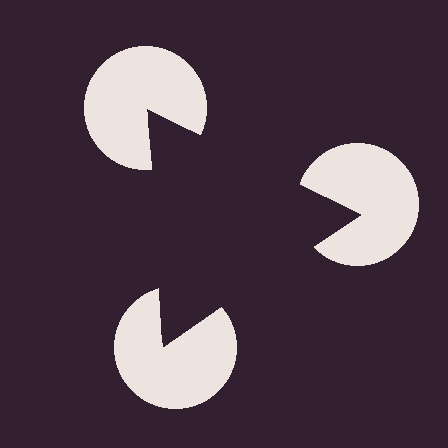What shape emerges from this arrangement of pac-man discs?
An illusory triangle — its edges are inferred from the aligned wedge cuts in the pac-man discs, not physically drawn.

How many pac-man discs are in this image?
There are 3 — one at each vertex of the illusory triangle.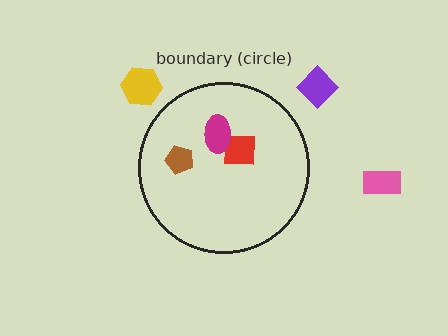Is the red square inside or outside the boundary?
Inside.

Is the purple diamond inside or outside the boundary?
Outside.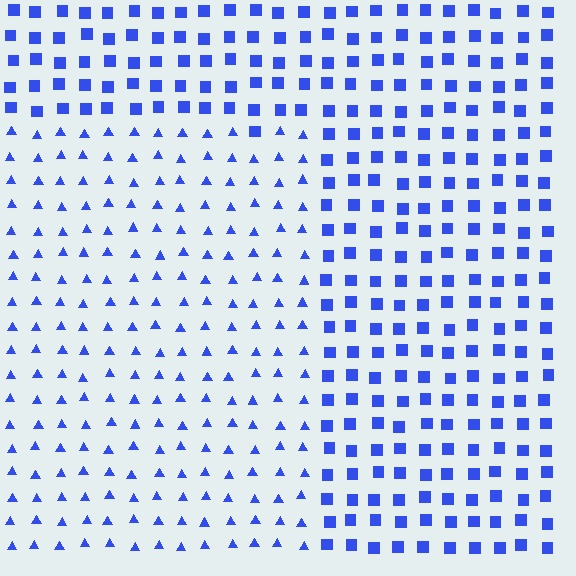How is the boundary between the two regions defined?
The boundary is defined by a change in element shape: triangles inside vs. squares outside. All elements share the same color and spacing.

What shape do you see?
I see a rectangle.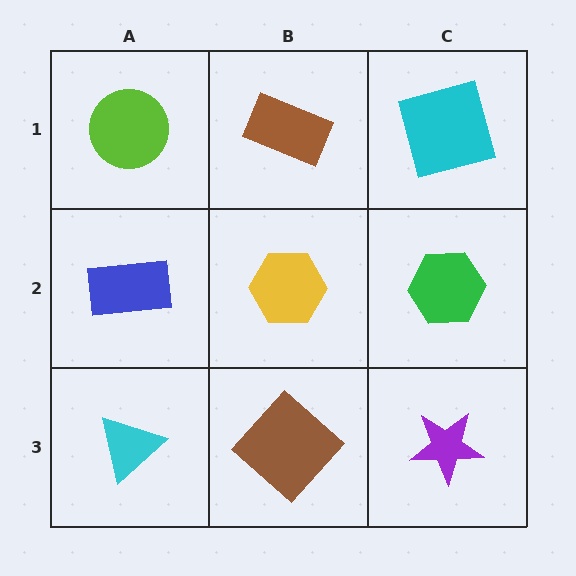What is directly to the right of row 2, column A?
A yellow hexagon.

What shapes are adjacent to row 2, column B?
A brown rectangle (row 1, column B), a brown diamond (row 3, column B), a blue rectangle (row 2, column A), a green hexagon (row 2, column C).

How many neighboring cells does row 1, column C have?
2.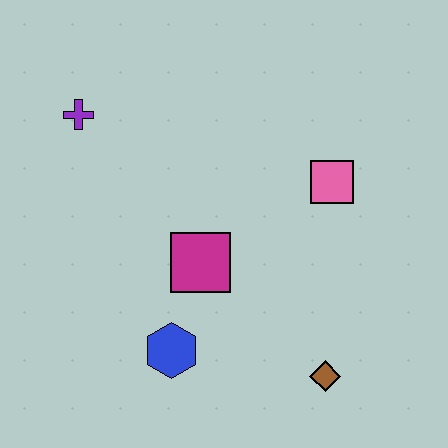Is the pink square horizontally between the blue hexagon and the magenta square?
No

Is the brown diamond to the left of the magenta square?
No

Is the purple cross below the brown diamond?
No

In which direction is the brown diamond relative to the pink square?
The brown diamond is below the pink square.